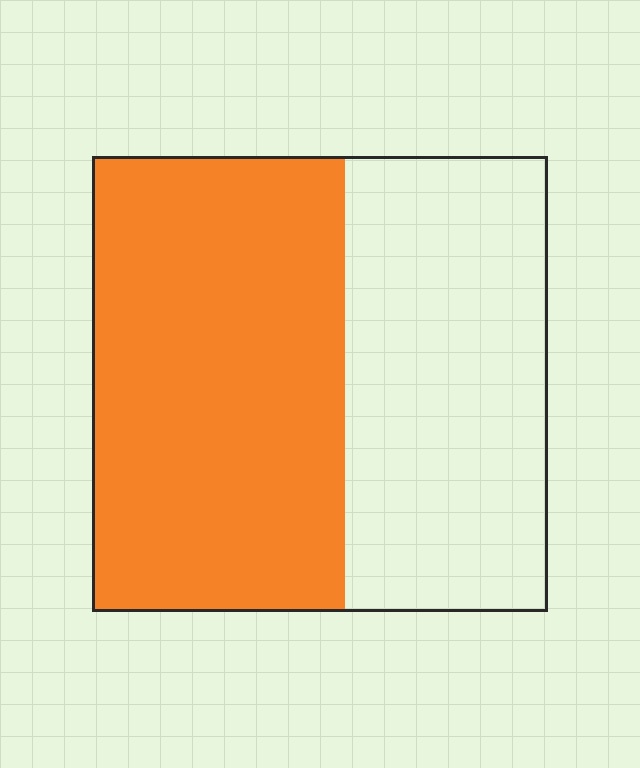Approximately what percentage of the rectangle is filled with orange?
Approximately 55%.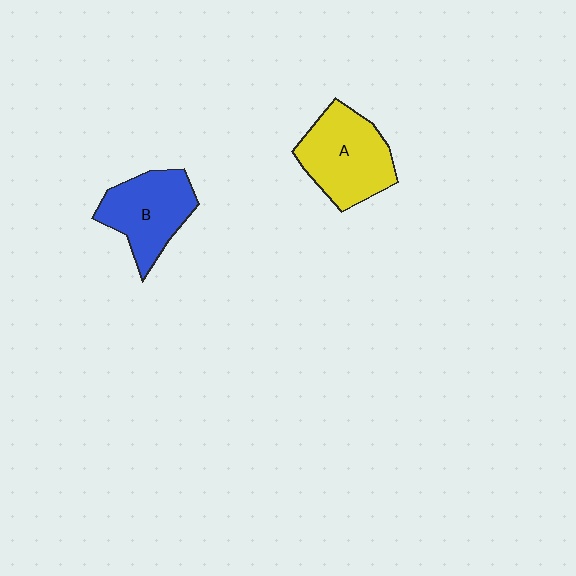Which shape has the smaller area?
Shape B (blue).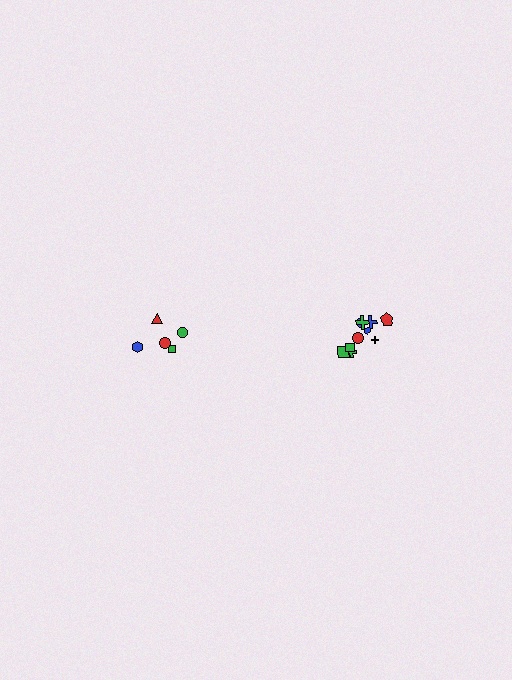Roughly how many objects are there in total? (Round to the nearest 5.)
Roughly 15 objects in total.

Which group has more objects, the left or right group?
The right group.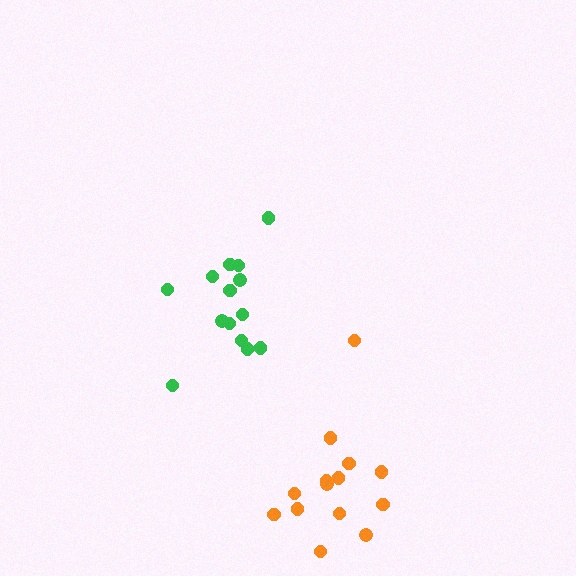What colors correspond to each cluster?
The clusters are colored: green, orange.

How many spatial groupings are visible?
There are 2 spatial groupings.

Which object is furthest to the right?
The orange cluster is rightmost.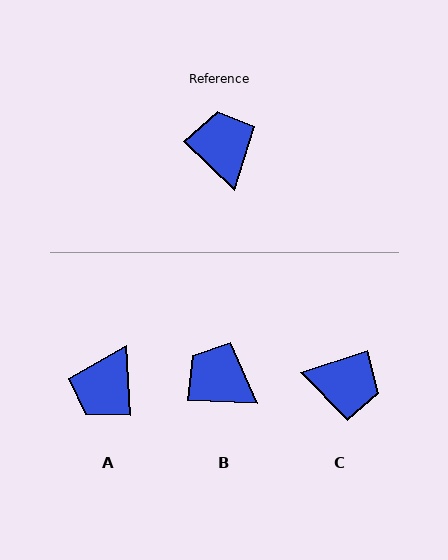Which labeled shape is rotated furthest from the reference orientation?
A, about 137 degrees away.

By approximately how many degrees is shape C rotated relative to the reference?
Approximately 117 degrees clockwise.